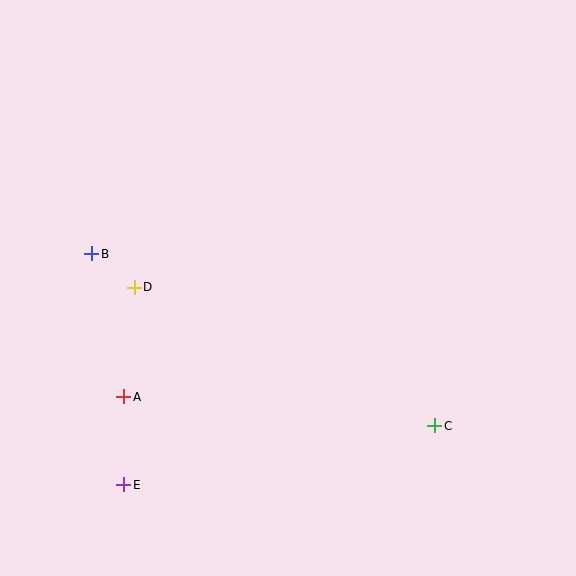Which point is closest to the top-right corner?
Point C is closest to the top-right corner.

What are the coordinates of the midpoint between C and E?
The midpoint between C and E is at (279, 455).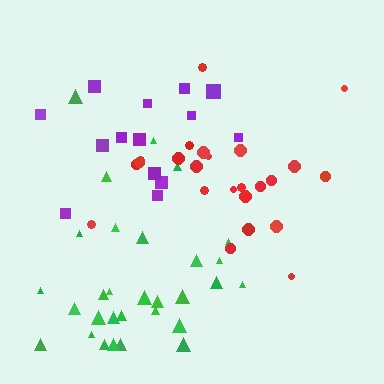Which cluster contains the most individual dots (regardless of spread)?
Green (30).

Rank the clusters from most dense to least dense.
green, red, purple.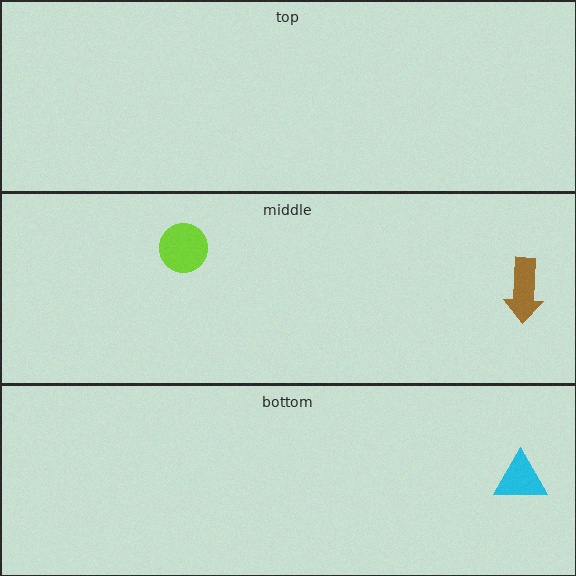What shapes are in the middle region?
The brown arrow, the lime circle.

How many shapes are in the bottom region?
1.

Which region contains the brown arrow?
The middle region.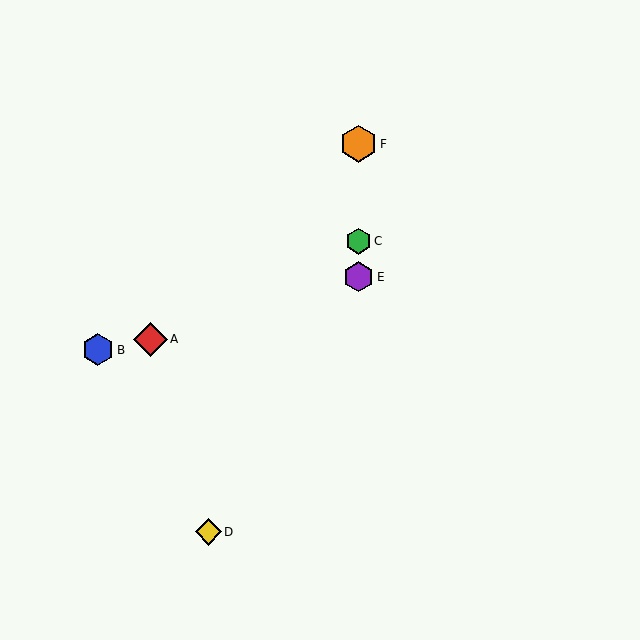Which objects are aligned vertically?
Objects C, E, F are aligned vertically.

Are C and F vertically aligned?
Yes, both are at x≈358.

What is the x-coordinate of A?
Object A is at x≈150.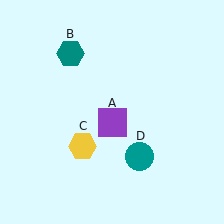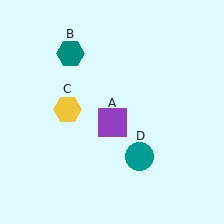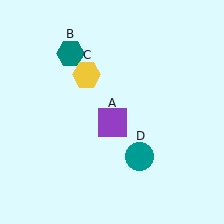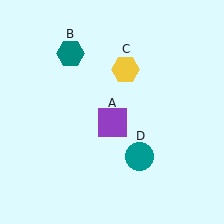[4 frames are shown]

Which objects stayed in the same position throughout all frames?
Purple square (object A) and teal hexagon (object B) and teal circle (object D) remained stationary.